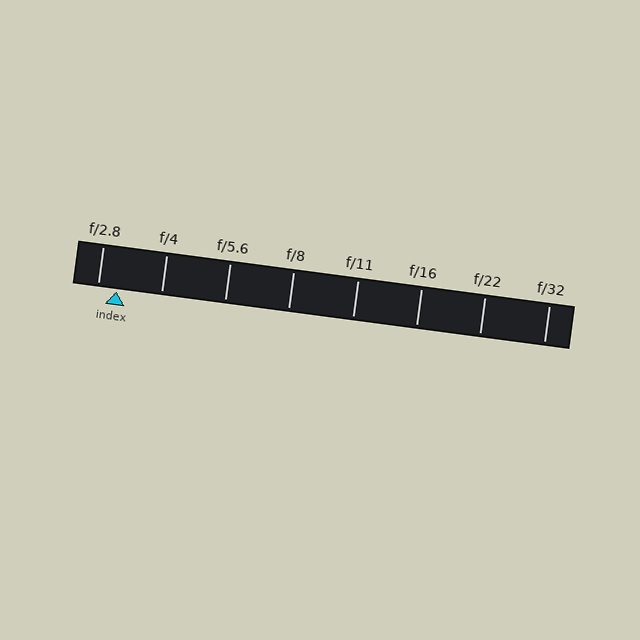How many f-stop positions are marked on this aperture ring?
There are 8 f-stop positions marked.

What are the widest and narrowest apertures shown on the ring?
The widest aperture shown is f/2.8 and the narrowest is f/32.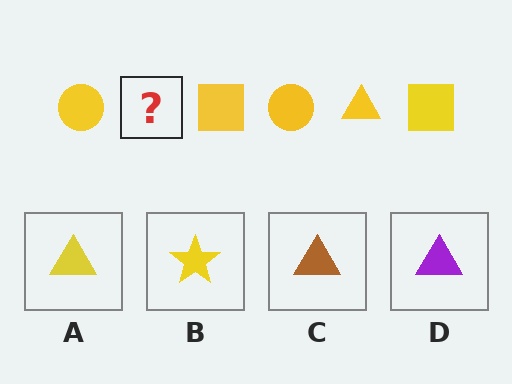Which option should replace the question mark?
Option A.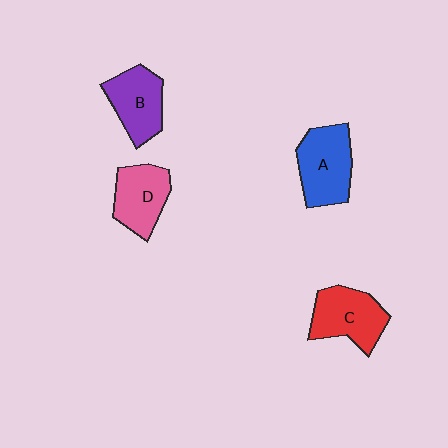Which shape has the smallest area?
Shape D (pink).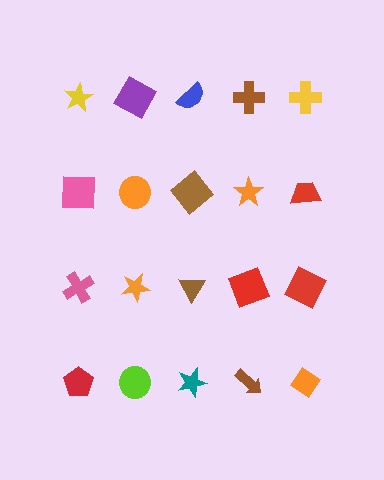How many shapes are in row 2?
5 shapes.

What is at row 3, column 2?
An orange star.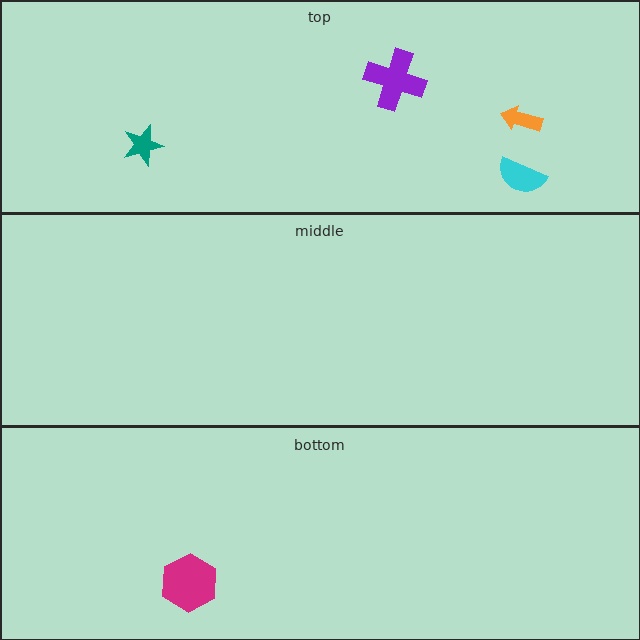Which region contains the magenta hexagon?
The bottom region.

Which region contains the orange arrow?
The top region.